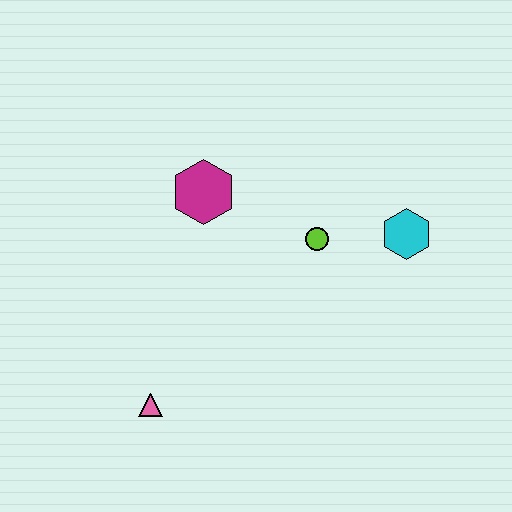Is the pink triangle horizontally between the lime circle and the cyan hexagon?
No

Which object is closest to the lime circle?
The cyan hexagon is closest to the lime circle.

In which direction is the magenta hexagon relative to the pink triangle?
The magenta hexagon is above the pink triangle.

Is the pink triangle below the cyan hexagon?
Yes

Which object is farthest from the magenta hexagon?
The pink triangle is farthest from the magenta hexagon.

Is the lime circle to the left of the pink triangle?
No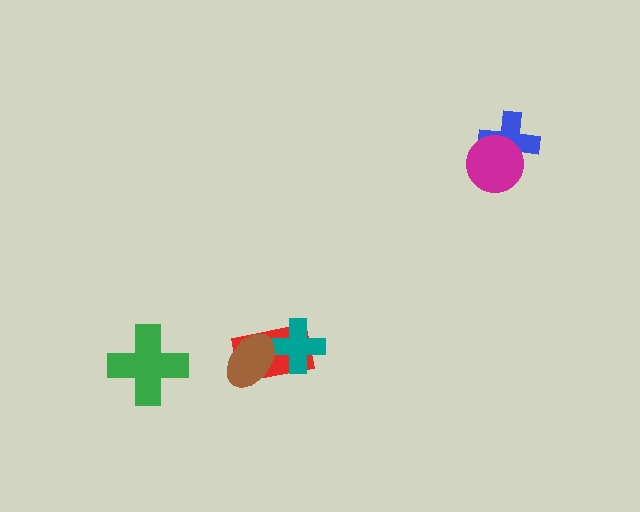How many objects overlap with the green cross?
0 objects overlap with the green cross.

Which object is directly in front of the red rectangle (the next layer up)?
The teal cross is directly in front of the red rectangle.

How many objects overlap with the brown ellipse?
2 objects overlap with the brown ellipse.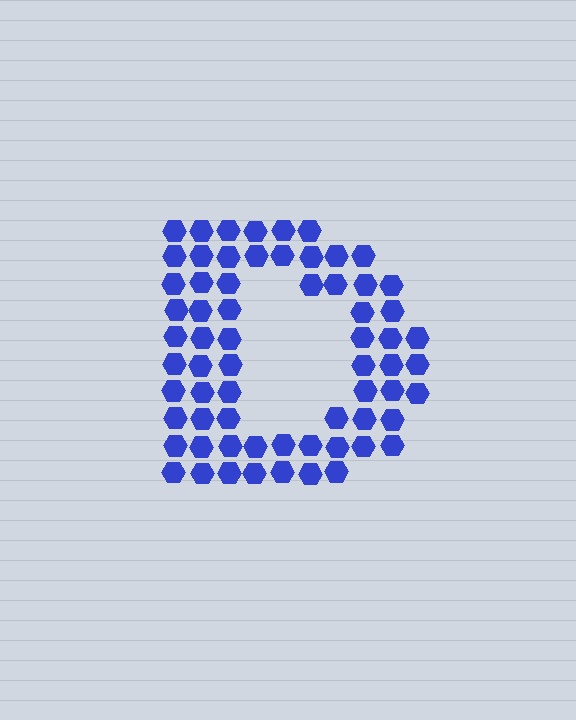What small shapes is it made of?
It is made of small hexagons.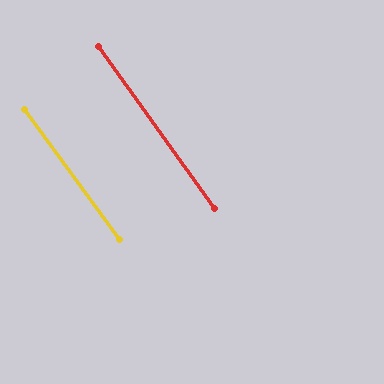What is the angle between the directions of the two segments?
Approximately 0 degrees.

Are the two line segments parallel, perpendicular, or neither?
Parallel — their directions differ by only 0.5°.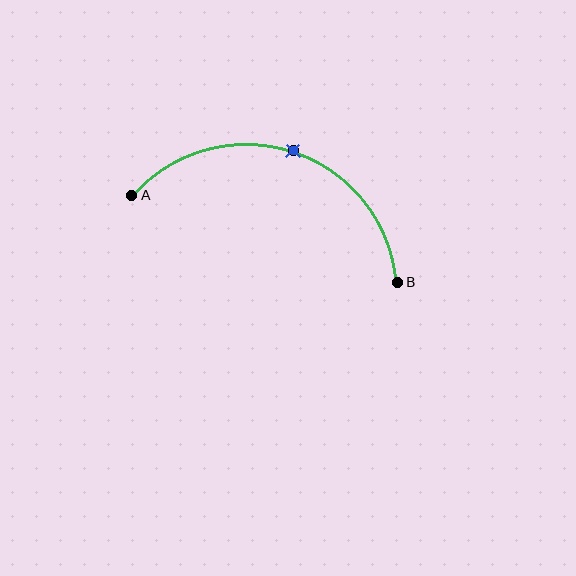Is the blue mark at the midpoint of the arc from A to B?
Yes. The blue mark lies on the arc at equal arc-length from both A and B — it is the arc midpoint.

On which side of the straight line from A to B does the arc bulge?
The arc bulges above the straight line connecting A and B.